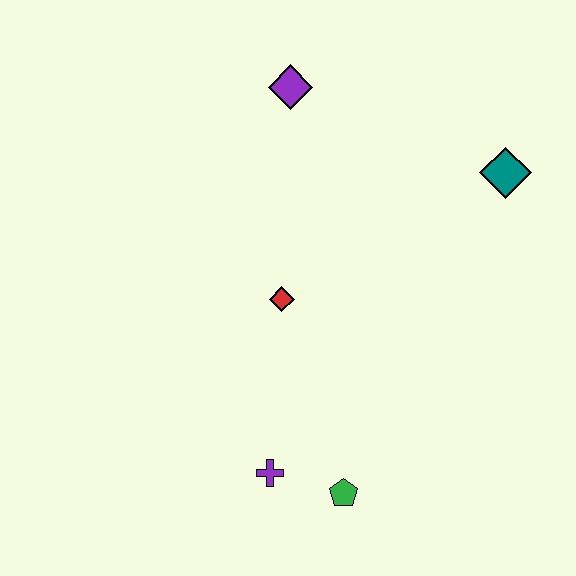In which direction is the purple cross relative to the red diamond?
The purple cross is below the red diamond.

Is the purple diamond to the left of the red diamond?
No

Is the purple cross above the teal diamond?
No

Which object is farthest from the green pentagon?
The purple diamond is farthest from the green pentagon.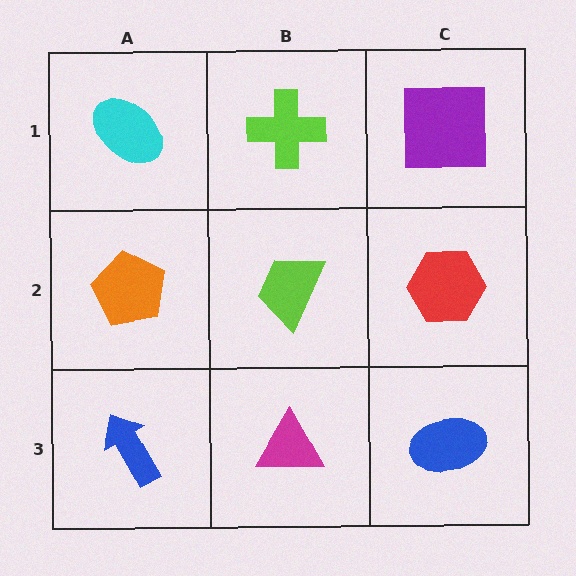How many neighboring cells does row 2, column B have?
4.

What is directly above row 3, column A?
An orange pentagon.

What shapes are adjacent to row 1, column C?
A red hexagon (row 2, column C), a lime cross (row 1, column B).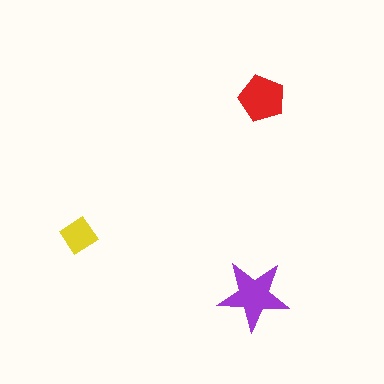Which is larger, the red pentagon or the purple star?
The purple star.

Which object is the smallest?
The yellow diamond.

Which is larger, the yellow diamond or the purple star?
The purple star.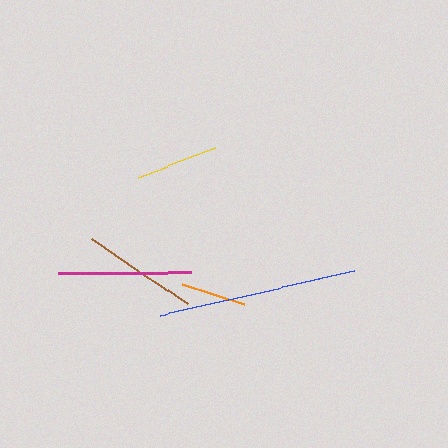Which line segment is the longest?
The blue line is the longest at approximately 199 pixels.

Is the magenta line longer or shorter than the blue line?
The blue line is longer than the magenta line.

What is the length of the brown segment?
The brown segment is approximately 116 pixels long.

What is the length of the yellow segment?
The yellow segment is approximately 83 pixels long.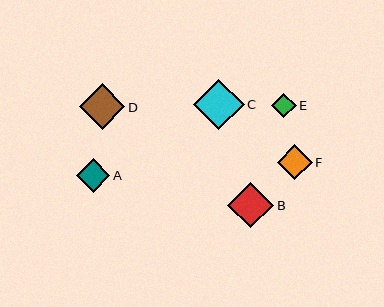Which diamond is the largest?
Diamond C is the largest with a size of approximately 51 pixels.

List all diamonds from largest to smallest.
From largest to smallest: C, B, D, F, A, E.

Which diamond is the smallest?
Diamond E is the smallest with a size of approximately 25 pixels.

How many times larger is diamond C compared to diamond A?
Diamond C is approximately 1.5 times the size of diamond A.